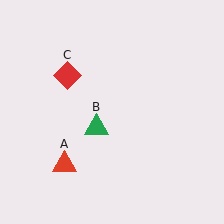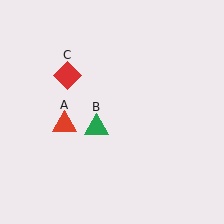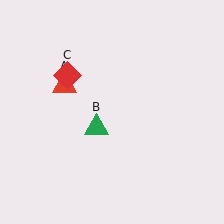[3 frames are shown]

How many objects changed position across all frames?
1 object changed position: red triangle (object A).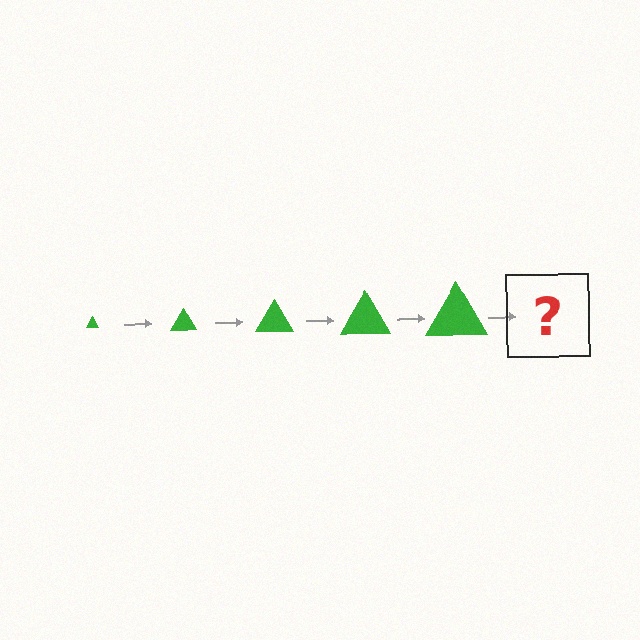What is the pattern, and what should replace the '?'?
The pattern is that the triangle gets progressively larger each step. The '?' should be a green triangle, larger than the previous one.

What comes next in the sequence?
The next element should be a green triangle, larger than the previous one.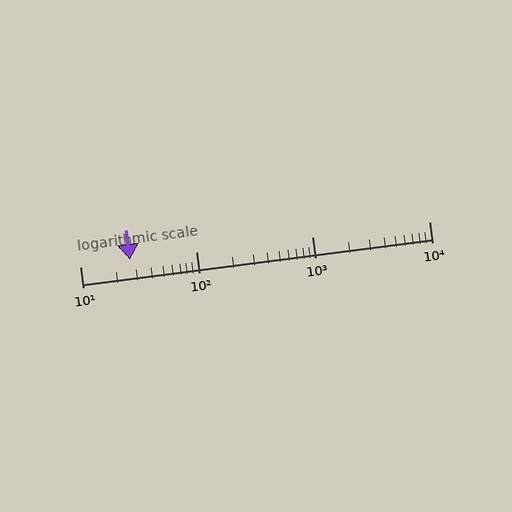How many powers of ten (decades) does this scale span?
The scale spans 3 decades, from 10 to 10000.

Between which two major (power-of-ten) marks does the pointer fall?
The pointer is between 10 and 100.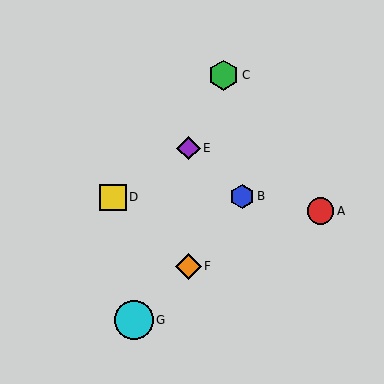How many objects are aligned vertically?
2 objects (E, F) are aligned vertically.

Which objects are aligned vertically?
Objects E, F are aligned vertically.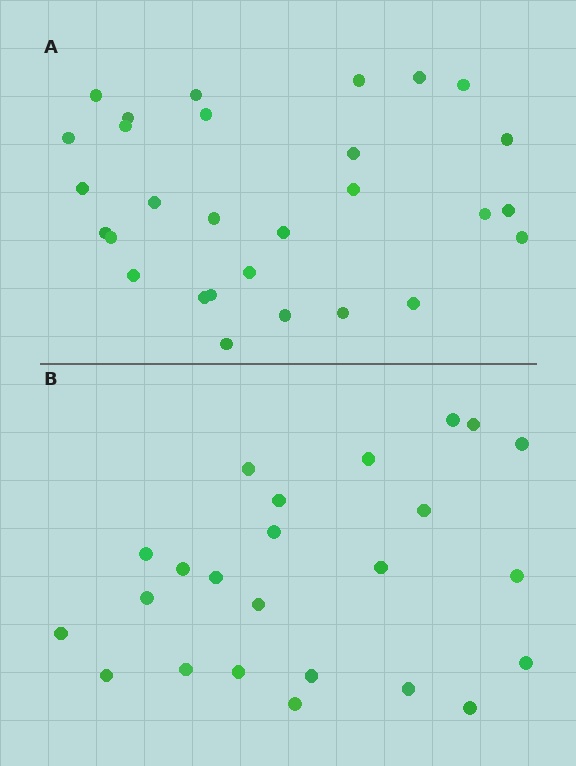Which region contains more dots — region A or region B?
Region A (the top region) has more dots.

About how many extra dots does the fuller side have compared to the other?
Region A has about 5 more dots than region B.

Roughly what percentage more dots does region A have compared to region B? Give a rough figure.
About 20% more.